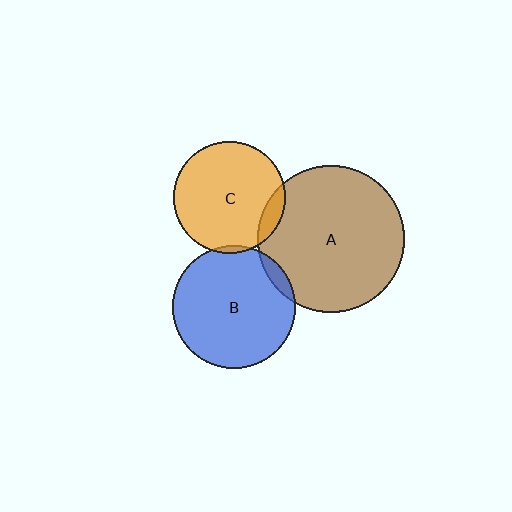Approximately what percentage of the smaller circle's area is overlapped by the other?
Approximately 5%.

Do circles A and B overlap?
Yes.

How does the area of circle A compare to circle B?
Approximately 1.4 times.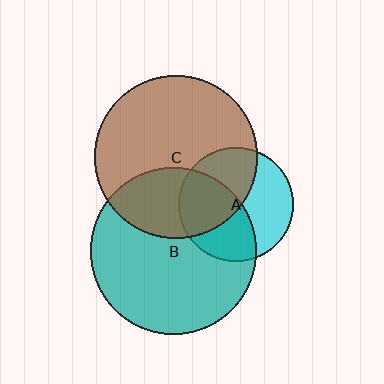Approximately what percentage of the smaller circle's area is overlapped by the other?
Approximately 30%.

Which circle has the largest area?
Circle B (teal).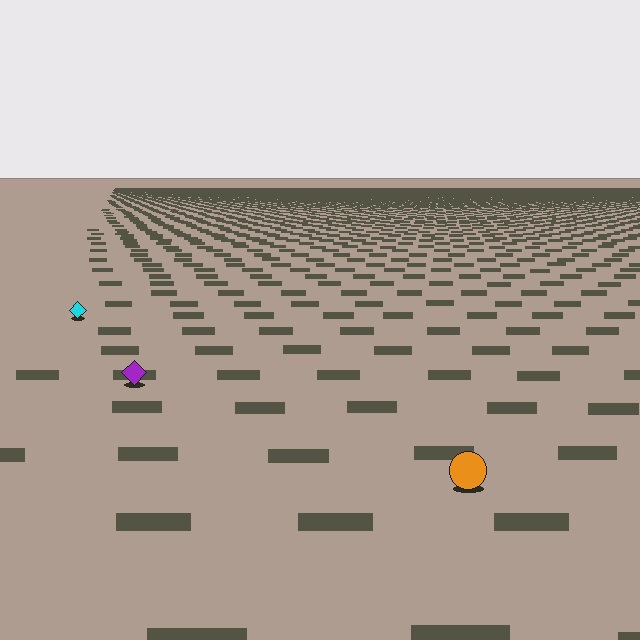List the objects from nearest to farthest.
From nearest to farthest: the orange circle, the purple diamond, the cyan diamond.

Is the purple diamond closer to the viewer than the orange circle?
No. The orange circle is closer — you can tell from the texture gradient: the ground texture is coarser near it.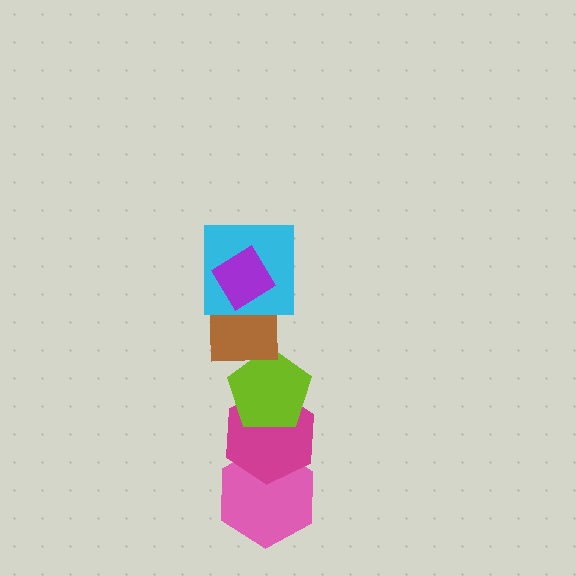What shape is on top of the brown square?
The cyan square is on top of the brown square.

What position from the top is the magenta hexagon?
The magenta hexagon is 5th from the top.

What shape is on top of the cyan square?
The purple diamond is on top of the cyan square.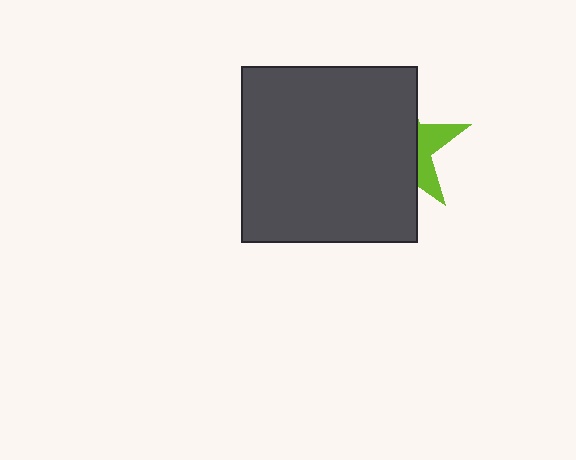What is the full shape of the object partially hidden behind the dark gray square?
The partially hidden object is a lime star.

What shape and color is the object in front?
The object in front is a dark gray square.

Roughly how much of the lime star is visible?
A small part of it is visible (roughly 30%).